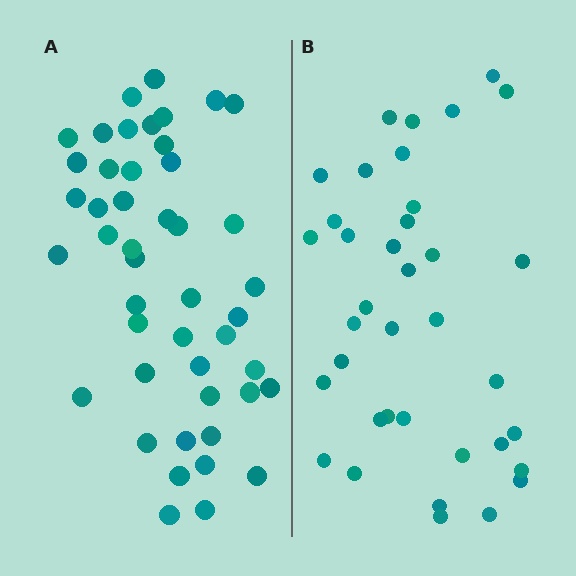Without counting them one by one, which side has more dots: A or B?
Region A (the left region) has more dots.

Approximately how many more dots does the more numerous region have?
Region A has roughly 8 or so more dots than region B.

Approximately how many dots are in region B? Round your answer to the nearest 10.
About 40 dots. (The exact count is 37, which rounds to 40.)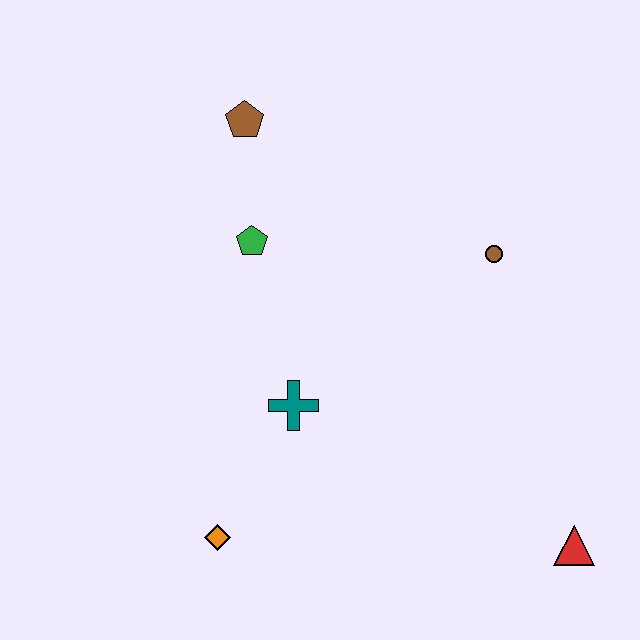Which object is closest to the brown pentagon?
The green pentagon is closest to the brown pentagon.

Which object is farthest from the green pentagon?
The red triangle is farthest from the green pentagon.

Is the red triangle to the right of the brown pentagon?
Yes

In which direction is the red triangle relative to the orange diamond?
The red triangle is to the right of the orange diamond.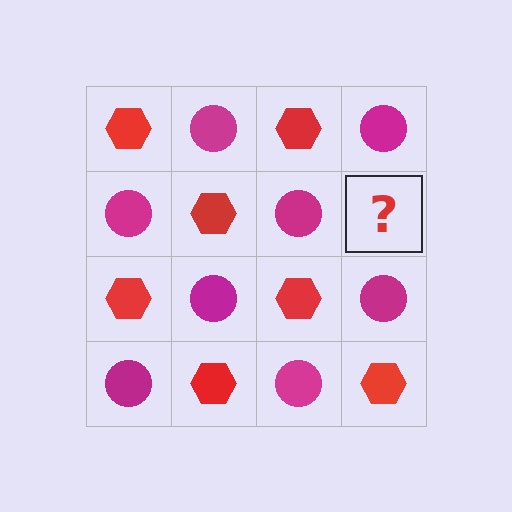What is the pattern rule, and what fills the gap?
The rule is that it alternates red hexagon and magenta circle in a checkerboard pattern. The gap should be filled with a red hexagon.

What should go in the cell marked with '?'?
The missing cell should contain a red hexagon.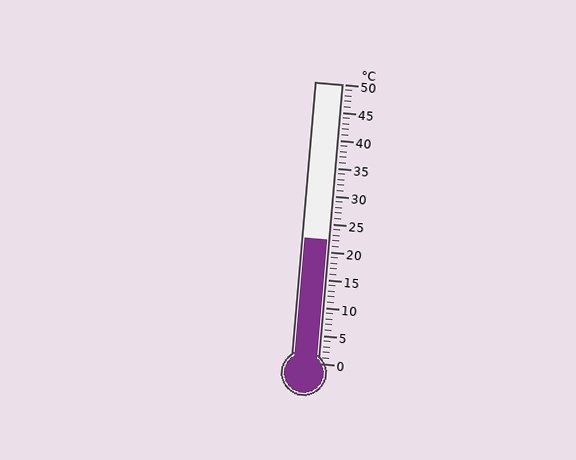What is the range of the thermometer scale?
The thermometer scale ranges from 0°C to 50°C.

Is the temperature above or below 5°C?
The temperature is above 5°C.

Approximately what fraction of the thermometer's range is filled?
The thermometer is filled to approximately 45% of its range.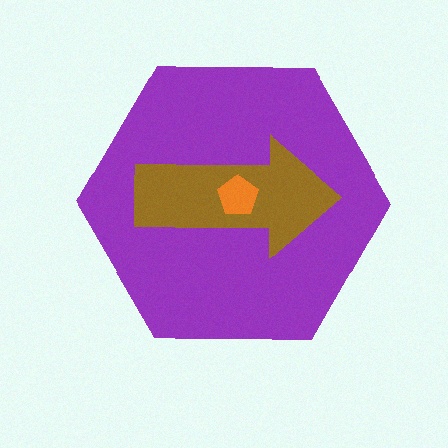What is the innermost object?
The orange pentagon.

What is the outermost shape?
The purple hexagon.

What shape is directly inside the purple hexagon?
The brown arrow.